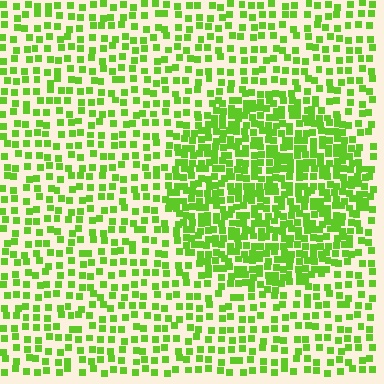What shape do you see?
I see a circle.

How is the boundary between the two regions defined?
The boundary is defined by a change in element density (approximately 2.0x ratio). All elements are the same color, size, and shape.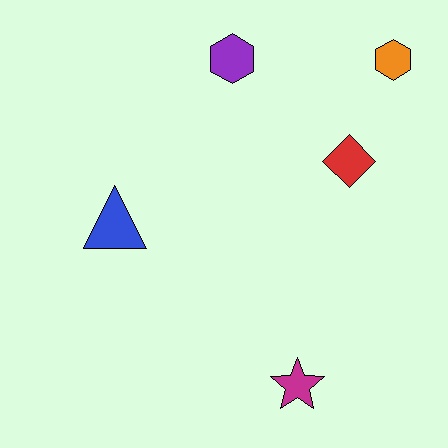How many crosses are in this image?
There are no crosses.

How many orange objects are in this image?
There is 1 orange object.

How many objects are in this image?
There are 5 objects.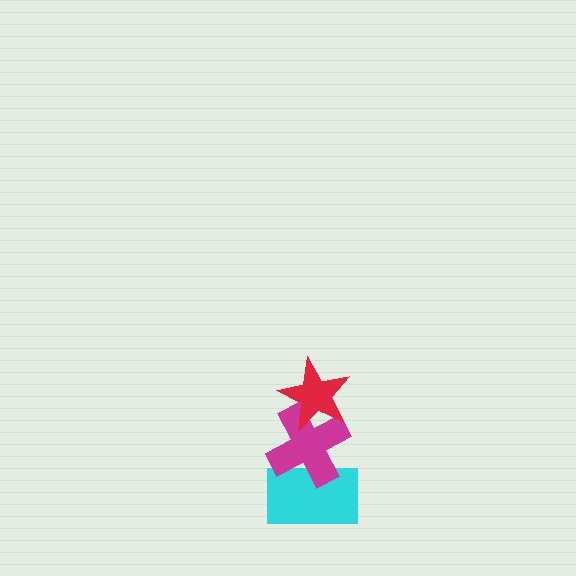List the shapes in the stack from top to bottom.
From top to bottom: the red star, the magenta cross, the cyan rectangle.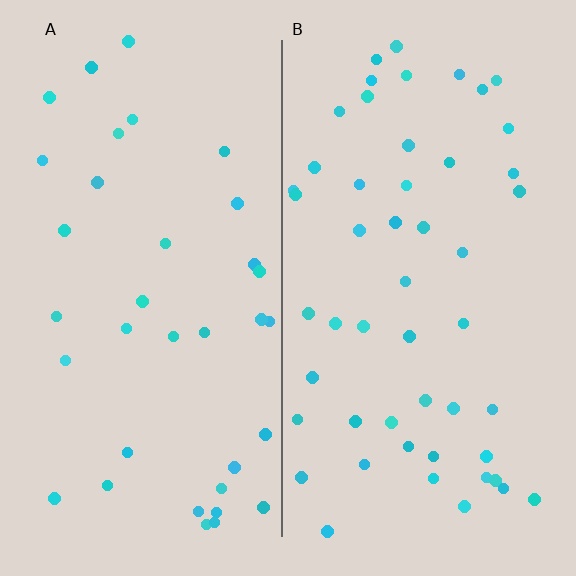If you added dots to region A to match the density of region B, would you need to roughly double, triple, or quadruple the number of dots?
Approximately double.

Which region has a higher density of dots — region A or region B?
B (the right).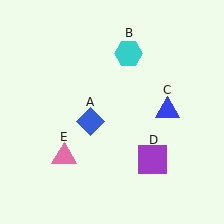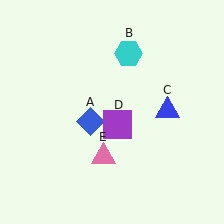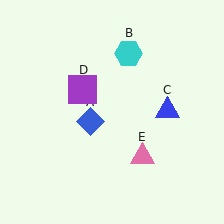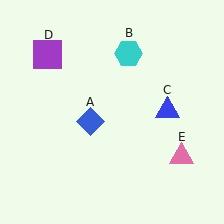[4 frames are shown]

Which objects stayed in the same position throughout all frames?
Blue diamond (object A) and cyan hexagon (object B) and blue triangle (object C) remained stationary.